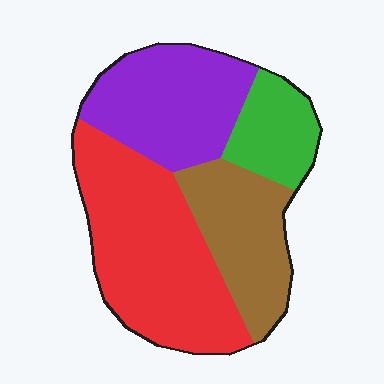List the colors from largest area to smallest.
From largest to smallest: red, purple, brown, green.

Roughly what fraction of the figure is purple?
Purple covers roughly 25% of the figure.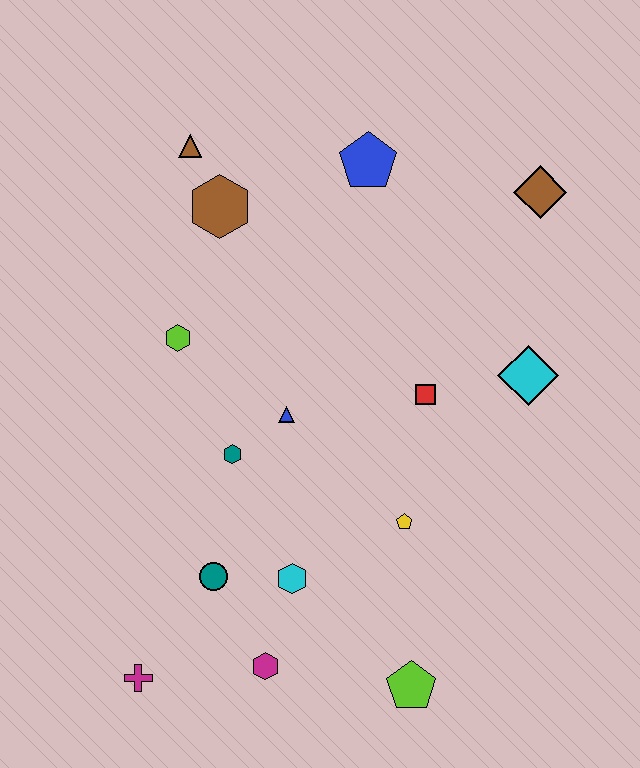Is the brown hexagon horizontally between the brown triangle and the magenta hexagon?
Yes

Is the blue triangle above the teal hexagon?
Yes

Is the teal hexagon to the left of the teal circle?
No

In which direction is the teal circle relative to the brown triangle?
The teal circle is below the brown triangle.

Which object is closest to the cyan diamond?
The red square is closest to the cyan diamond.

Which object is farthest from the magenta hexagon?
The brown diamond is farthest from the magenta hexagon.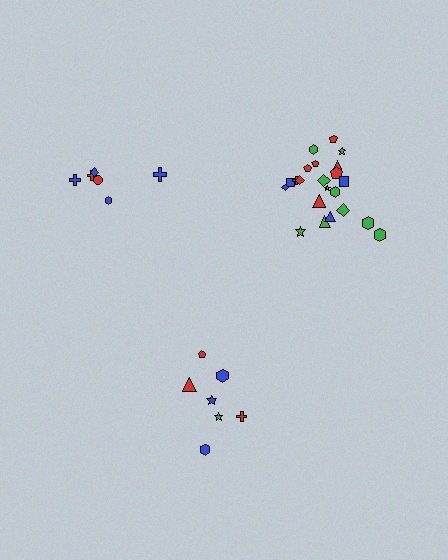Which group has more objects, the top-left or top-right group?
The top-right group.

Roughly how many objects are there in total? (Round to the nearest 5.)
Roughly 35 objects in total.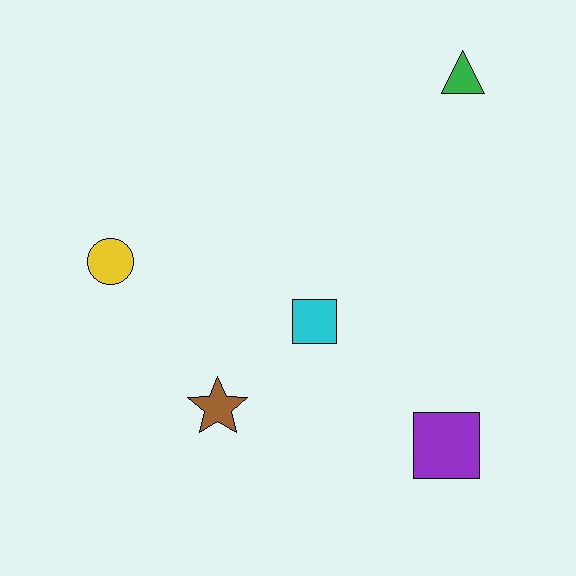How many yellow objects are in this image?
There is 1 yellow object.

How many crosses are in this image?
There are no crosses.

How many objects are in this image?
There are 5 objects.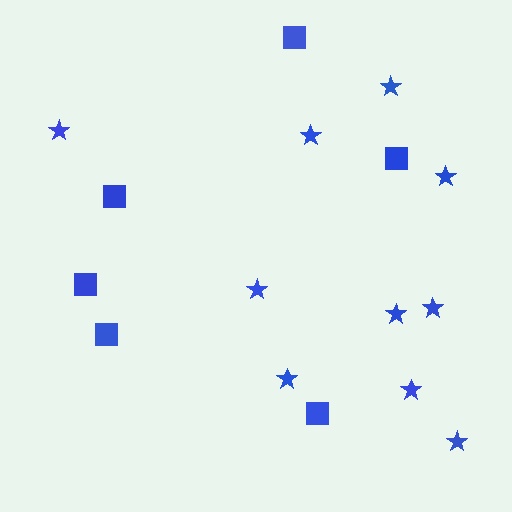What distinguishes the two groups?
There are 2 groups: one group of squares (6) and one group of stars (10).